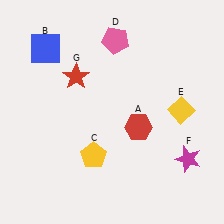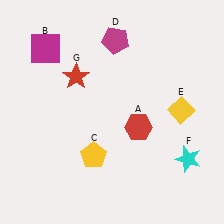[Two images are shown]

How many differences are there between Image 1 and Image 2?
There are 3 differences between the two images.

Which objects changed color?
B changed from blue to magenta. D changed from pink to magenta. F changed from magenta to cyan.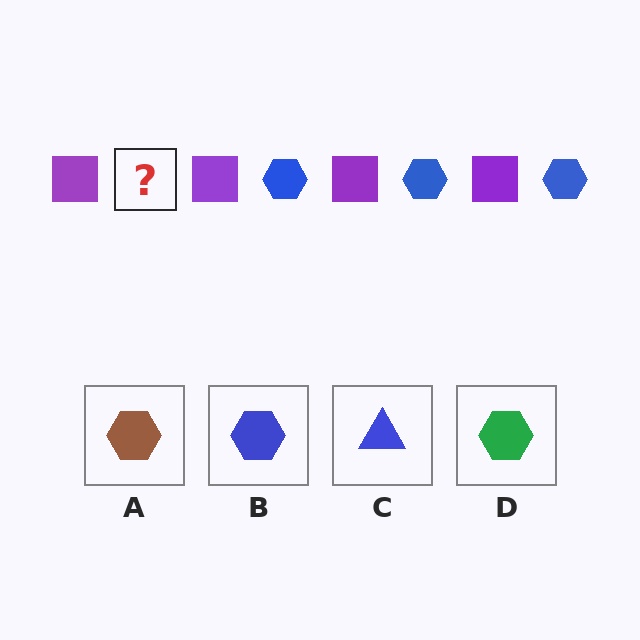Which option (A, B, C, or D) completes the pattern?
B.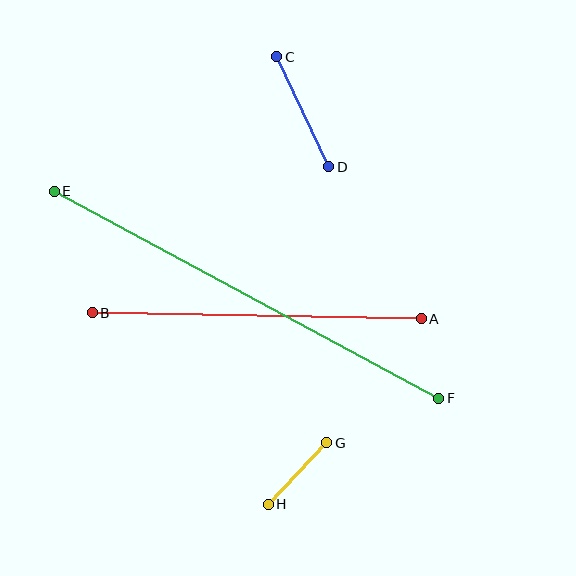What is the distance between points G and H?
The distance is approximately 85 pixels.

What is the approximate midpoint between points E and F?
The midpoint is at approximately (247, 295) pixels.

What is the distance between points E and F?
The distance is approximately 437 pixels.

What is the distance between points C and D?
The distance is approximately 122 pixels.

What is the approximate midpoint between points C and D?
The midpoint is at approximately (303, 112) pixels.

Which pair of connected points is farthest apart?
Points E and F are farthest apart.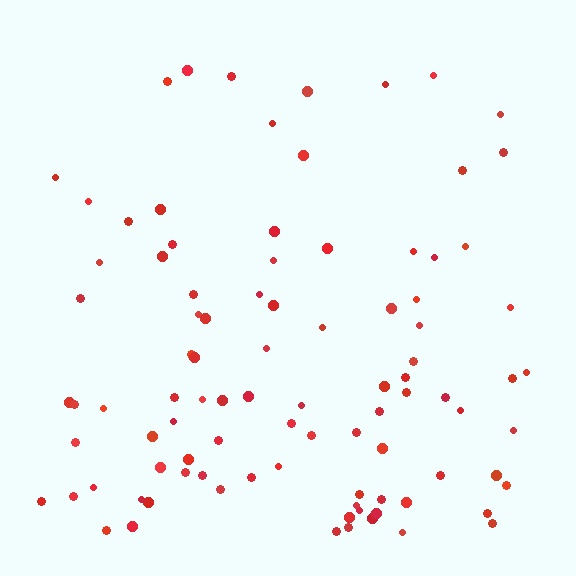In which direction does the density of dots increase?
From top to bottom, with the bottom side densest.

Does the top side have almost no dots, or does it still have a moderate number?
Still a moderate number, just noticeably fewer than the bottom.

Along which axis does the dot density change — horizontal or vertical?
Vertical.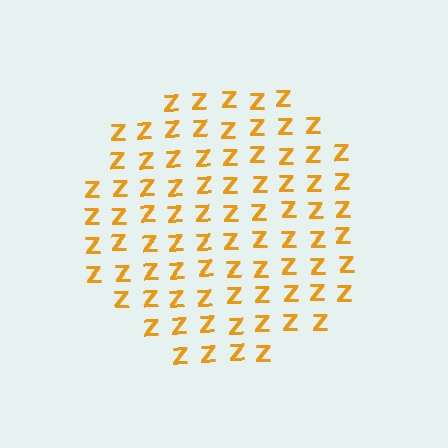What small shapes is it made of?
It is made of small letter Z's.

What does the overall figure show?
The overall figure shows a circle.